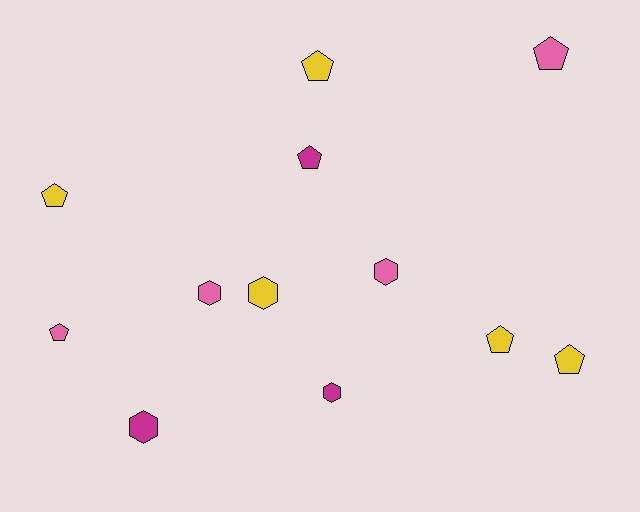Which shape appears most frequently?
Pentagon, with 7 objects.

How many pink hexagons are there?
There are 2 pink hexagons.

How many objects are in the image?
There are 12 objects.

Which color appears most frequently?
Yellow, with 5 objects.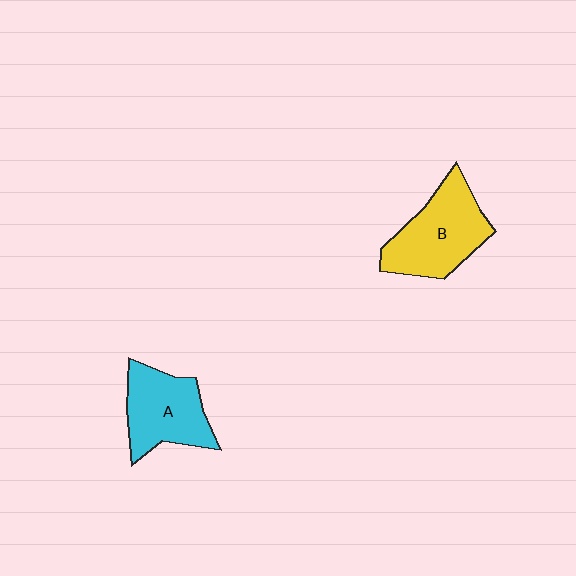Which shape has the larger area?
Shape B (yellow).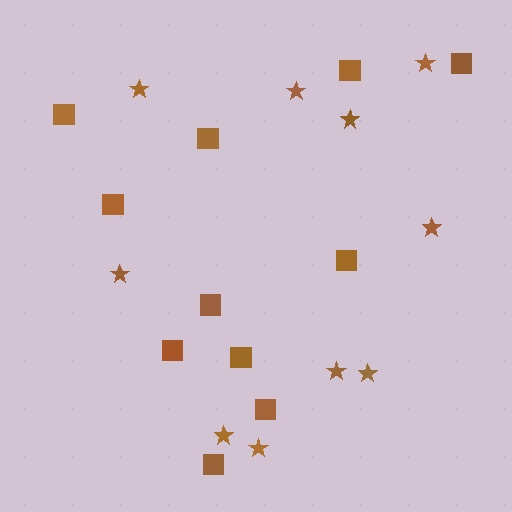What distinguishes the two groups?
There are 2 groups: one group of stars (10) and one group of squares (11).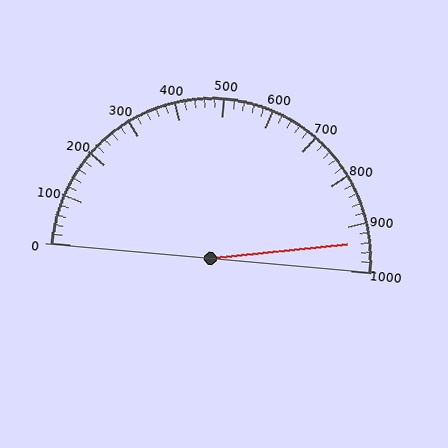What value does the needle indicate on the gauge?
The needle indicates approximately 940.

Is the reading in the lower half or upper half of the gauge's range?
The reading is in the upper half of the range (0 to 1000).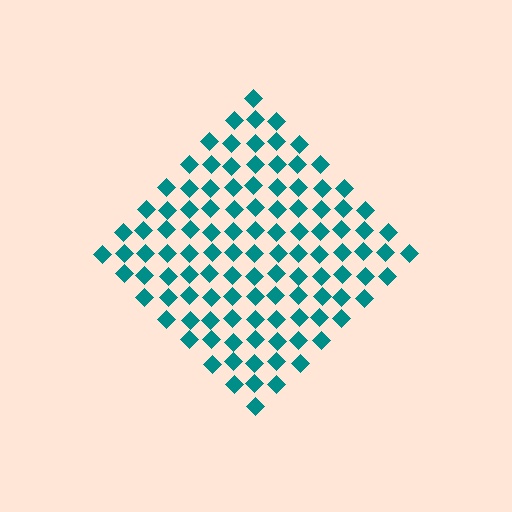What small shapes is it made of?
It is made of small diamonds.